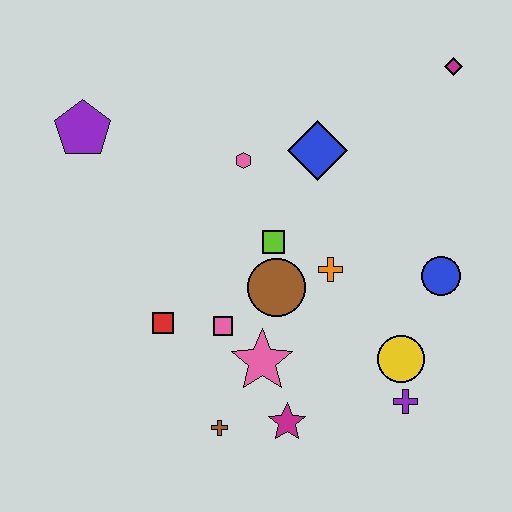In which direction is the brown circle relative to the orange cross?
The brown circle is to the left of the orange cross.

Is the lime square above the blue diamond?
No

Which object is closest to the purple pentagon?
The pink hexagon is closest to the purple pentagon.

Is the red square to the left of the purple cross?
Yes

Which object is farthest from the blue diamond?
The brown cross is farthest from the blue diamond.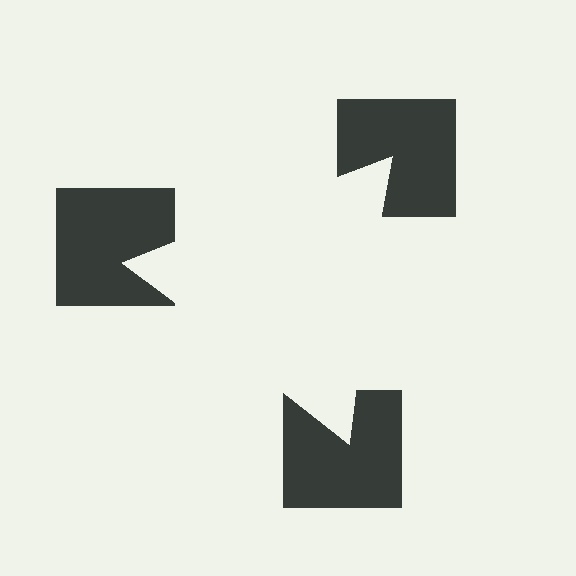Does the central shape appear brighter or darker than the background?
It typically appears slightly brighter than the background, even though no actual brightness change is drawn.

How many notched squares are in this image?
There are 3 — one at each vertex of the illusory triangle.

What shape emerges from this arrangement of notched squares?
An illusory triangle — its edges are inferred from the aligned wedge cuts in the notched squares, not physically drawn.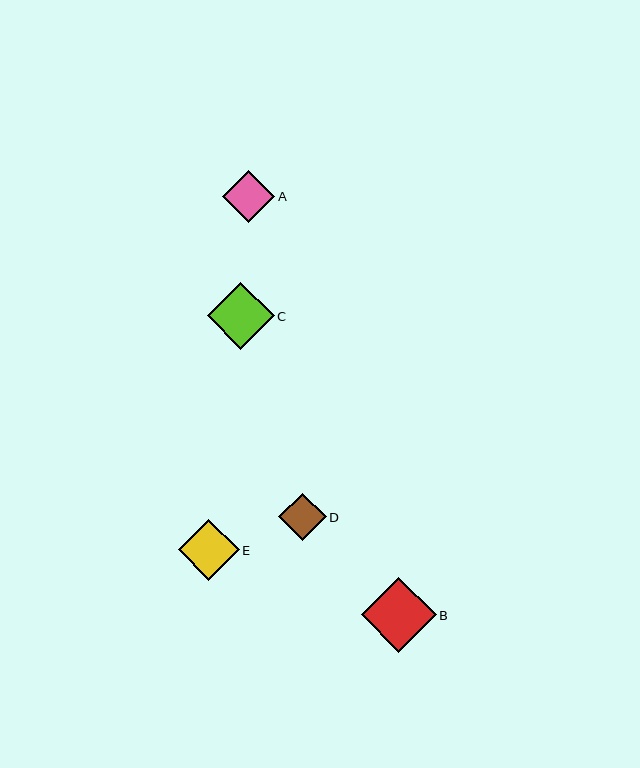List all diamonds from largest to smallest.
From largest to smallest: B, C, E, A, D.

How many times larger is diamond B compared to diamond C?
Diamond B is approximately 1.1 times the size of diamond C.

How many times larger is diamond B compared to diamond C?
Diamond B is approximately 1.1 times the size of diamond C.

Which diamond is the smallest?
Diamond D is the smallest with a size of approximately 47 pixels.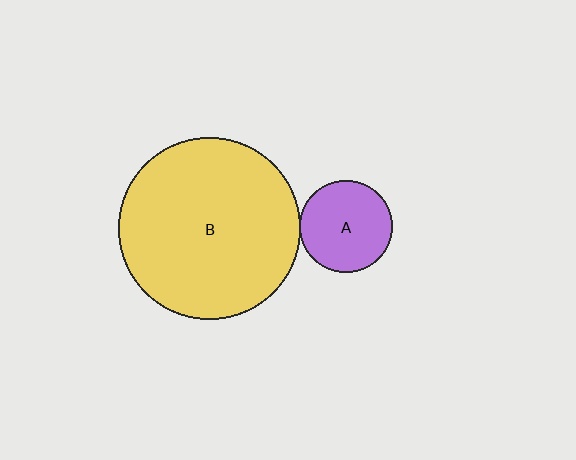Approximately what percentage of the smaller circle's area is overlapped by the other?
Approximately 5%.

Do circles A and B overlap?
Yes.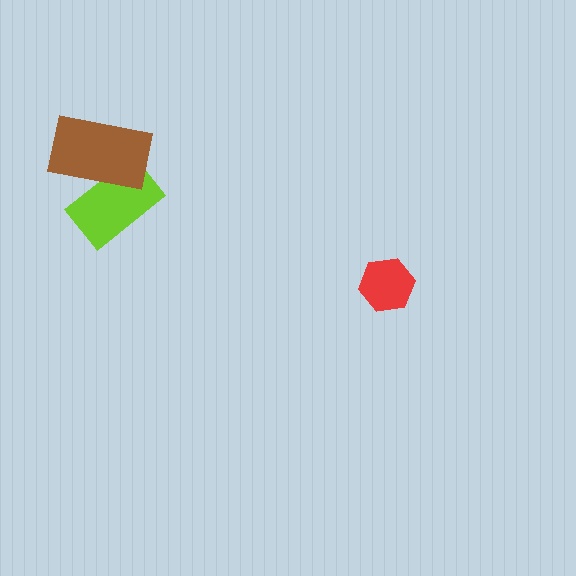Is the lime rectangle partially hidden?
Yes, it is partially covered by another shape.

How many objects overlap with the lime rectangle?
1 object overlaps with the lime rectangle.